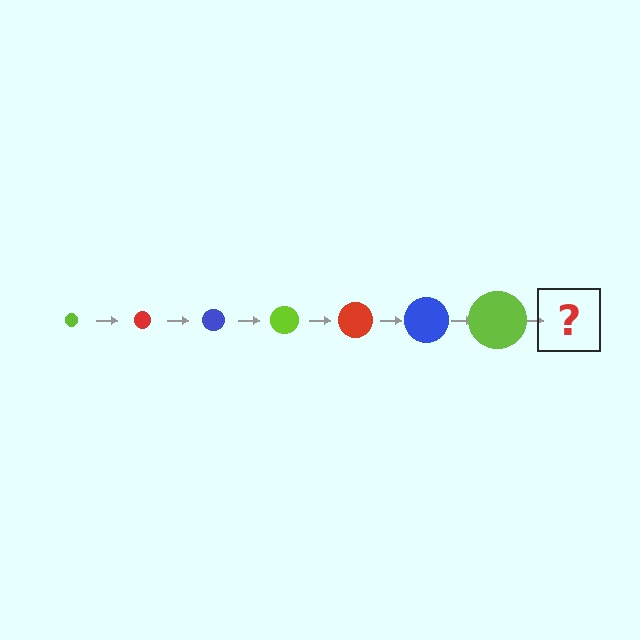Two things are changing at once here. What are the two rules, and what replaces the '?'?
The two rules are that the circle grows larger each step and the color cycles through lime, red, and blue. The '?' should be a red circle, larger than the previous one.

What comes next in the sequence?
The next element should be a red circle, larger than the previous one.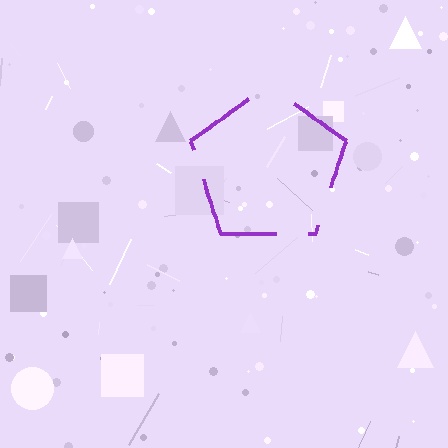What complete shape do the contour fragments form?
The contour fragments form a pentagon.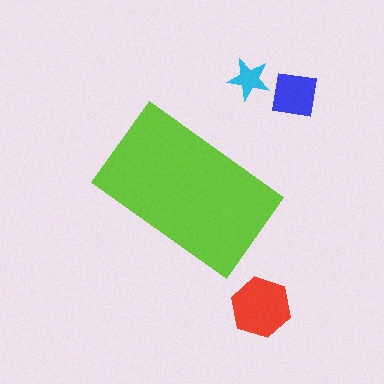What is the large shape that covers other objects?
A lime rectangle.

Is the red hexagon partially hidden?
No, the red hexagon is fully visible.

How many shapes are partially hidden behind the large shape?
0 shapes are partially hidden.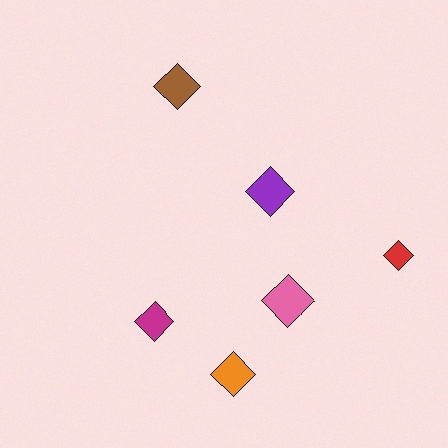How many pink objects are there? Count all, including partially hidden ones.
There is 1 pink object.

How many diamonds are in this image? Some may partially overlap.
There are 6 diamonds.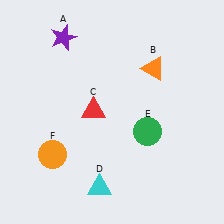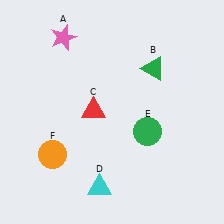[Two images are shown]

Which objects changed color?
A changed from purple to pink. B changed from orange to green.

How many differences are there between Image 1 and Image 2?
There are 2 differences between the two images.